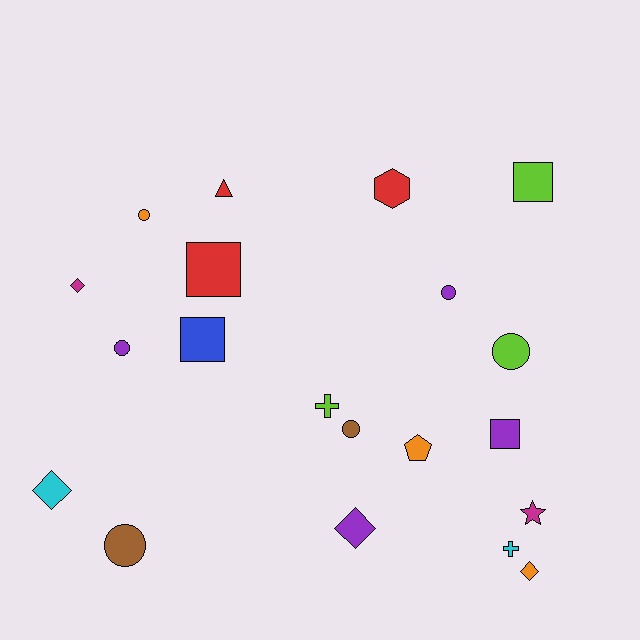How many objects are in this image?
There are 20 objects.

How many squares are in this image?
There are 4 squares.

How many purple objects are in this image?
There are 4 purple objects.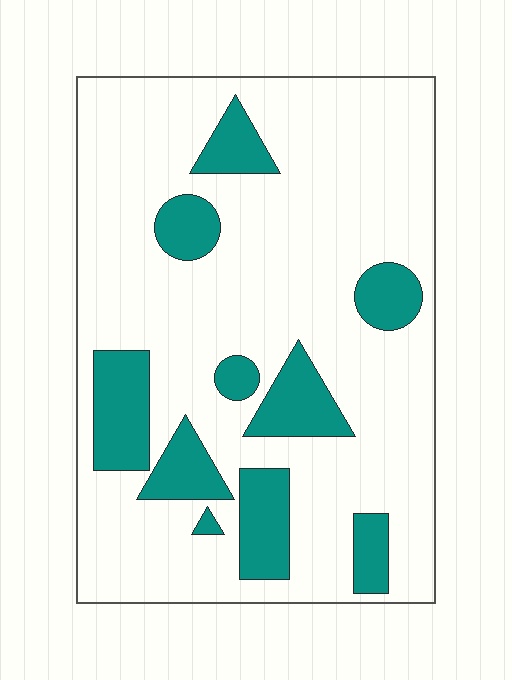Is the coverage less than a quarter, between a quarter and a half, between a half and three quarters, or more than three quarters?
Less than a quarter.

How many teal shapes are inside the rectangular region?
10.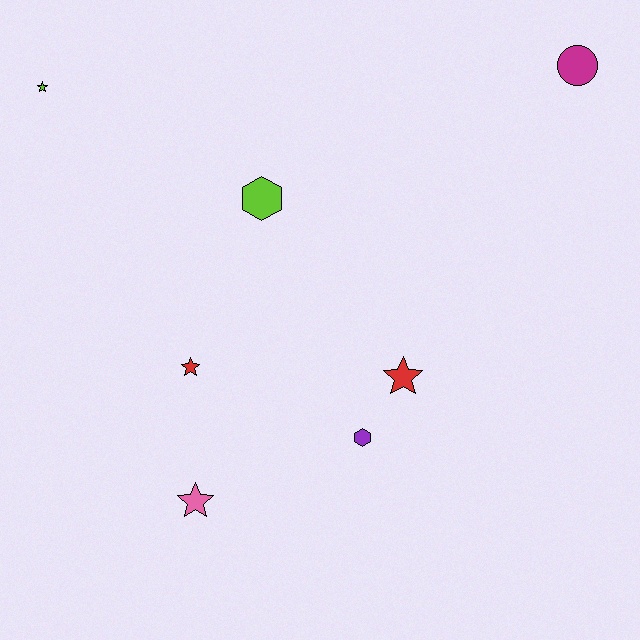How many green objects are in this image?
There are no green objects.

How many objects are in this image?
There are 7 objects.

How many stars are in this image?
There are 4 stars.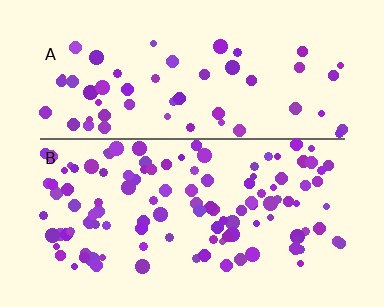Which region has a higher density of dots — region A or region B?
B (the bottom).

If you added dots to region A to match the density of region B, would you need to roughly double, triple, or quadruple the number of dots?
Approximately double.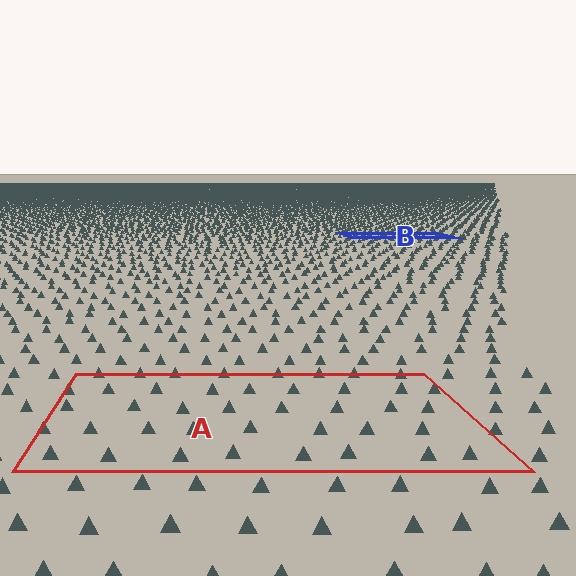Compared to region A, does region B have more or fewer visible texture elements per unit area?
Region B has more texture elements per unit area — they are packed more densely because it is farther away.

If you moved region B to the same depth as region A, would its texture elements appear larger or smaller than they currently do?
They would appear larger. At a closer depth, the same texture elements are projected at a bigger on-screen size.